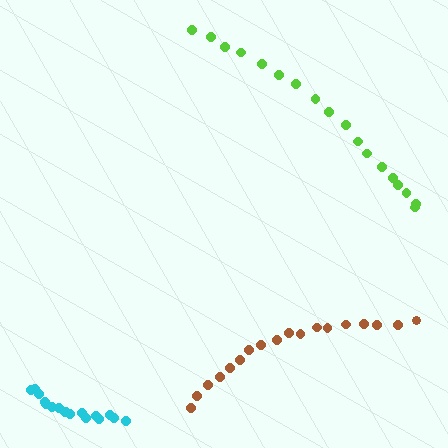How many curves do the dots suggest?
There are 3 distinct paths.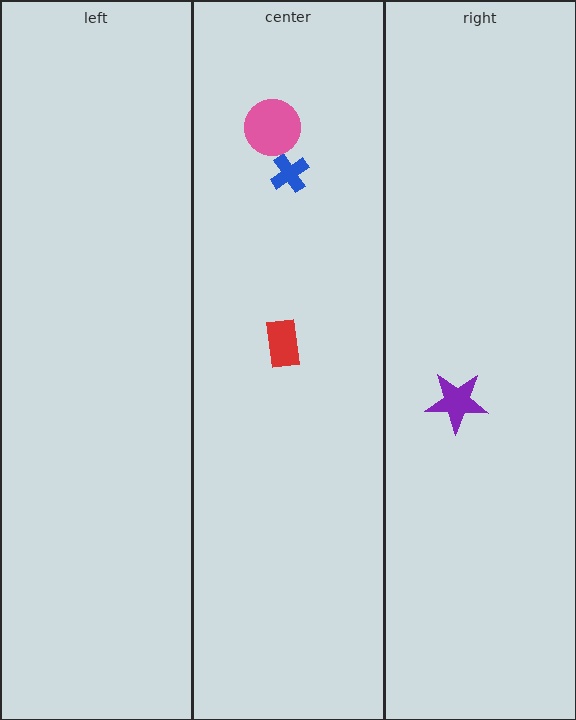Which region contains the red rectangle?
The center region.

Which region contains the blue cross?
The center region.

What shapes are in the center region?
The blue cross, the red rectangle, the pink circle.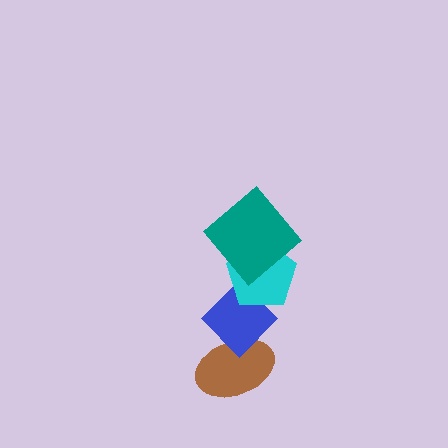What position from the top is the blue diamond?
The blue diamond is 3rd from the top.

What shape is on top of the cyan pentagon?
The teal diamond is on top of the cyan pentagon.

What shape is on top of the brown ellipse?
The blue diamond is on top of the brown ellipse.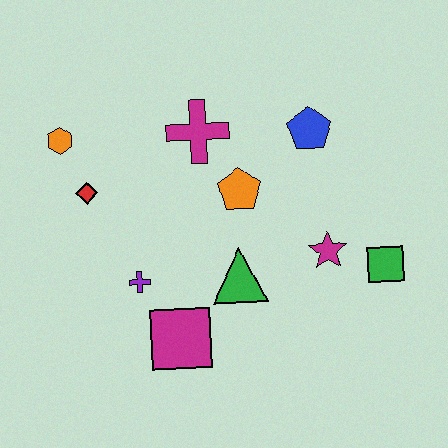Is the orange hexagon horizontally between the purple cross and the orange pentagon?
No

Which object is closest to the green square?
The magenta star is closest to the green square.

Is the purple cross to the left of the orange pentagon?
Yes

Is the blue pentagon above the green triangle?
Yes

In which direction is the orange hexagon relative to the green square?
The orange hexagon is to the left of the green square.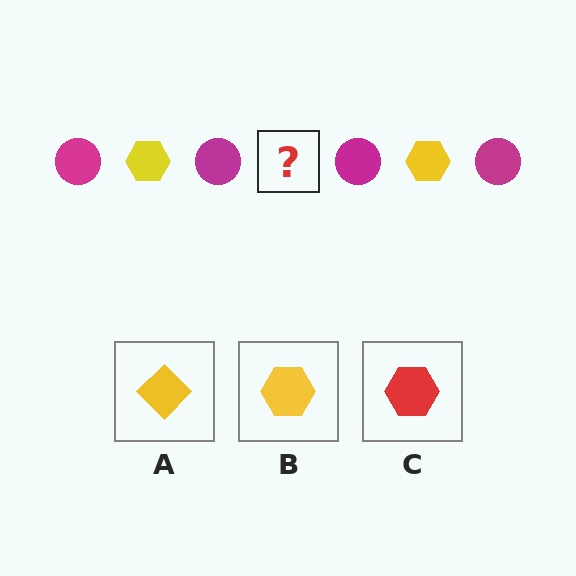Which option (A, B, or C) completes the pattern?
B.